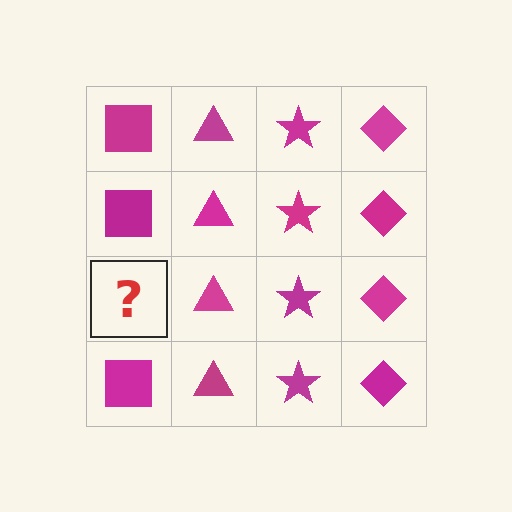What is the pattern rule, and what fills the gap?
The rule is that each column has a consistent shape. The gap should be filled with a magenta square.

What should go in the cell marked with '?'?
The missing cell should contain a magenta square.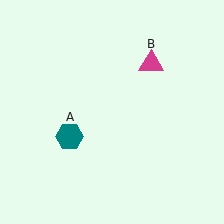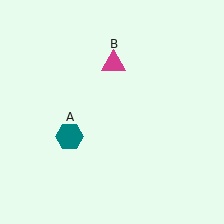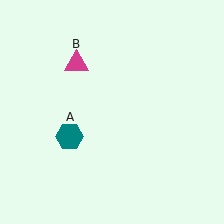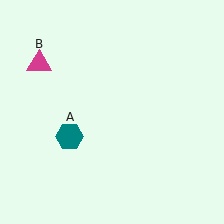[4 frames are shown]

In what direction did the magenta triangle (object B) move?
The magenta triangle (object B) moved left.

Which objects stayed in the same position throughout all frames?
Teal hexagon (object A) remained stationary.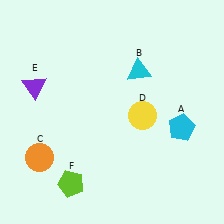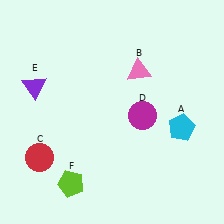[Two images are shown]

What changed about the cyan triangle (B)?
In Image 1, B is cyan. In Image 2, it changed to pink.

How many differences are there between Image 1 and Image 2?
There are 3 differences between the two images.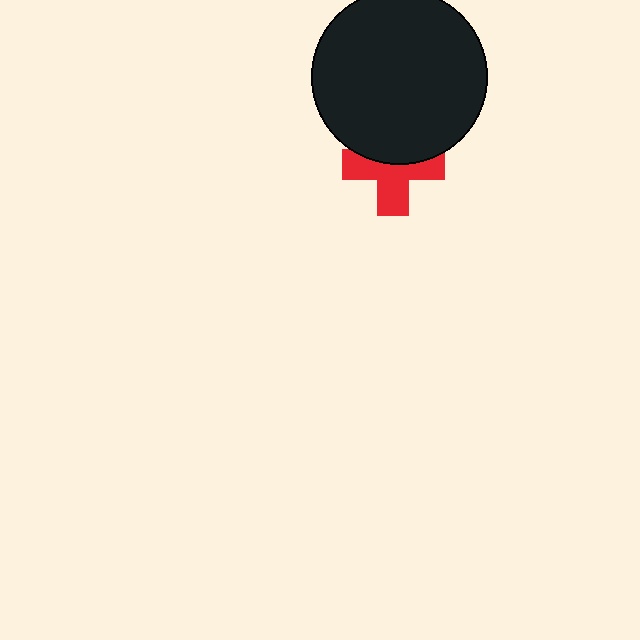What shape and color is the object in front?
The object in front is a black circle.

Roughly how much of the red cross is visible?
About half of it is visible (roughly 59%).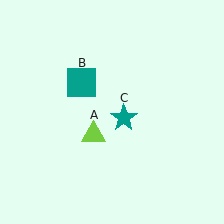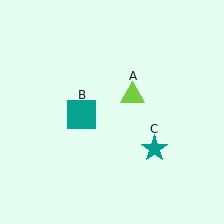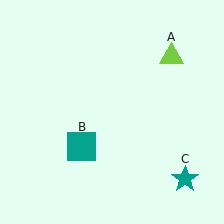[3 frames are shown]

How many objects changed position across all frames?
3 objects changed position: lime triangle (object A), teal square (object B), teal star (object C).